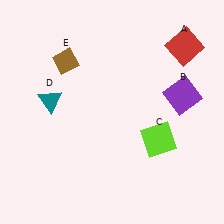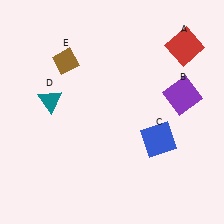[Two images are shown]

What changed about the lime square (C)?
In Image 1, C is lime. In Image 2, it changed to blue.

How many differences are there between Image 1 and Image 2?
There is 1 difference between the two images.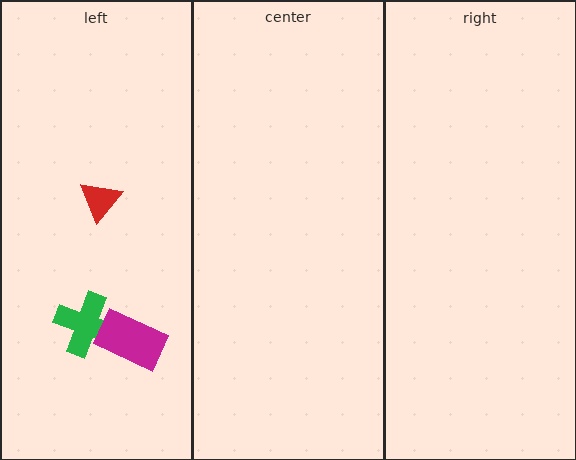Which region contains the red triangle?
The left region.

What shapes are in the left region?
The green cross, the red triangle, the magenta rectangle.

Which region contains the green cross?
The left region.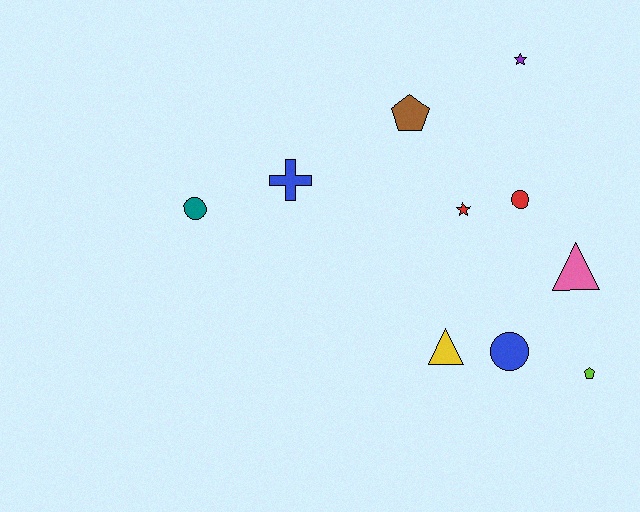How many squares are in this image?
There are no squares.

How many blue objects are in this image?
There are 2 blue objects.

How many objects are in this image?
There are 10 objects.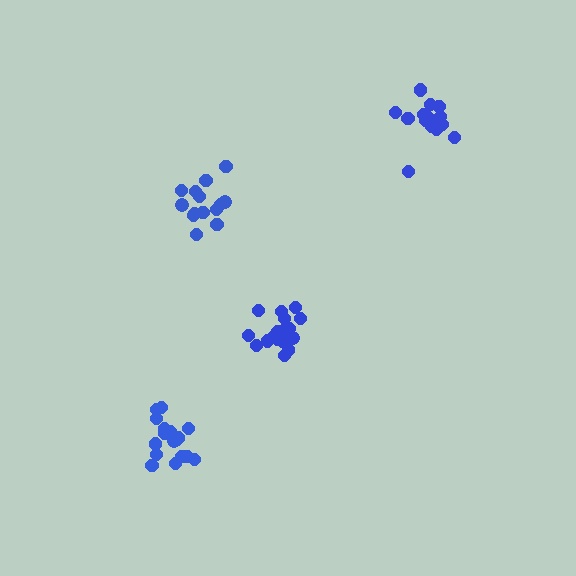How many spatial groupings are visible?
There are 4 spatial groupings.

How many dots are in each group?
Group 1: 14 dots, Group 2: 17 dots, Group 3: 20 dots, Group 4: 15 dots (66 total).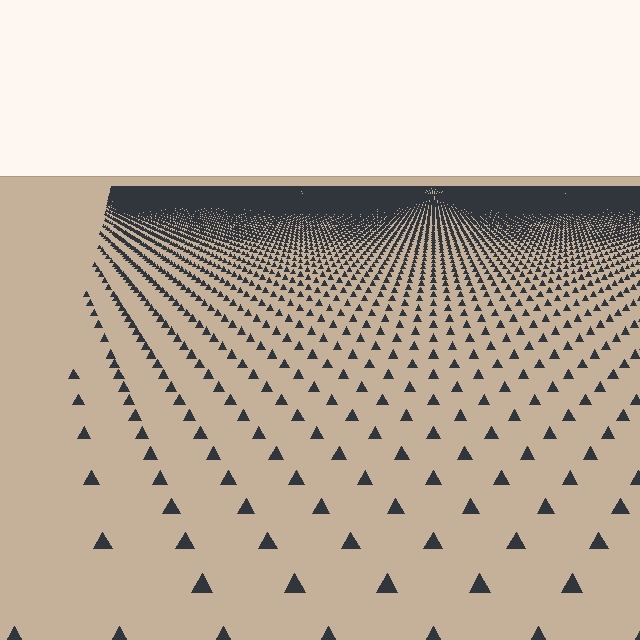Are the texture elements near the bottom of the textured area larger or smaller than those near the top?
Larger. Near the bottom, elements are closer to the viewer and appear at a bigger on-screen size.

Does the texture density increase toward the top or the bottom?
Density increases toward the top.